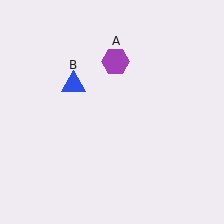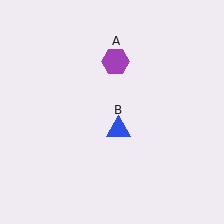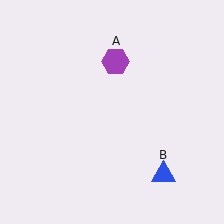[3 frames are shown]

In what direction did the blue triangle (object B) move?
The blue triangle (object B) moved down and to the right.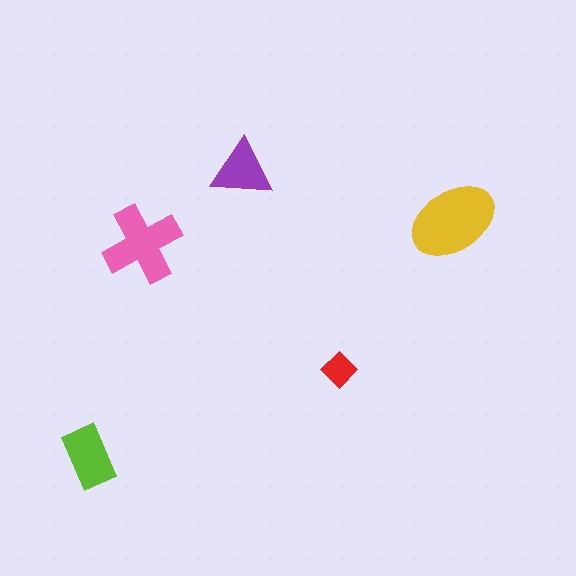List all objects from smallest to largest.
The red diamond, the purple triangle, the lime rectangle, the pink cross, the yellow ellipse.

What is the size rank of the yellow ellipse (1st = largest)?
1st.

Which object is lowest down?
The lime rectangle is bottommost.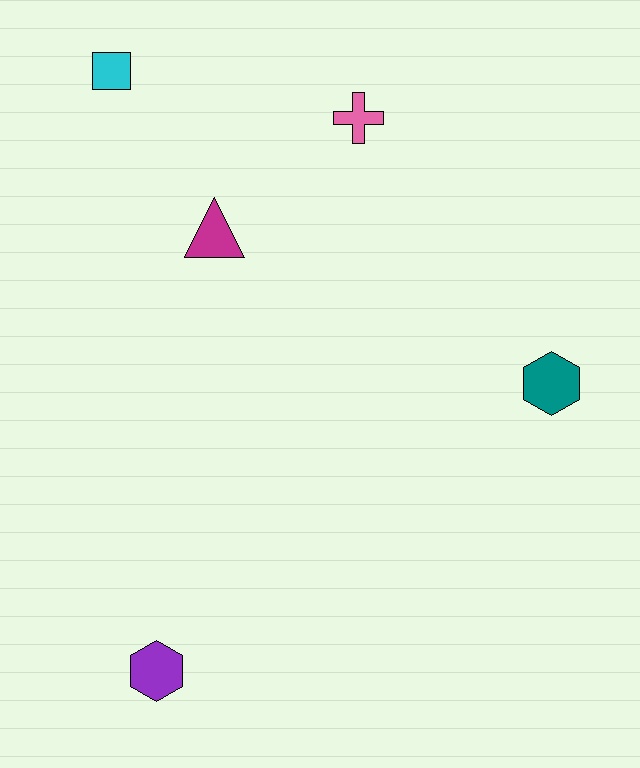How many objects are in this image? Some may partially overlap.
There are 5 objects.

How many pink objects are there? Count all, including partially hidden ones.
There is 1 pink object.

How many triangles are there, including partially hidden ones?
There is 1 triangle.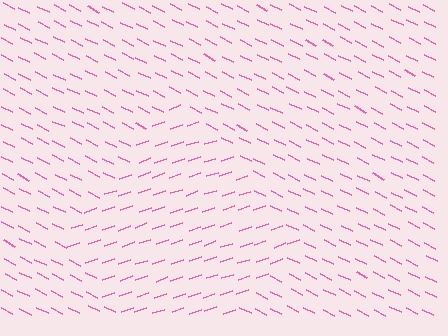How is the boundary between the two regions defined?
The boundary is defined purely by a change in line orientation (approximately 45 degrees difference). All lines are the same color and thickness.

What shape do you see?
I see a diamond.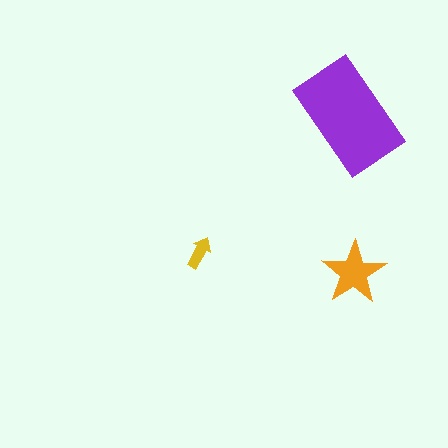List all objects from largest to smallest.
The purple rectangle, the orange star, the yellow arrow.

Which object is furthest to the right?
The orange star is rightmost.